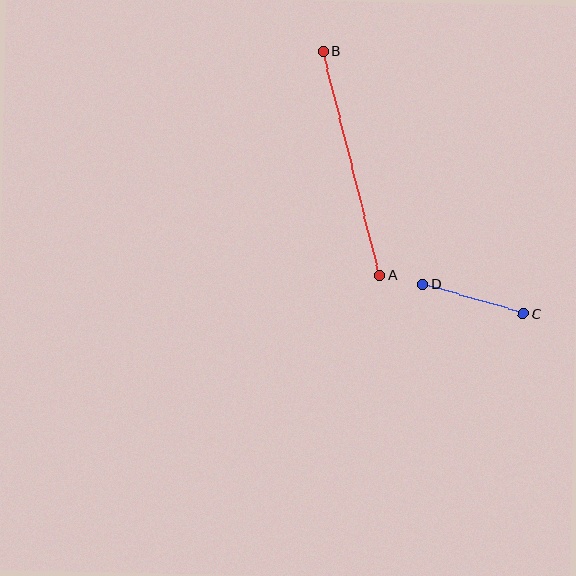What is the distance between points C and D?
The distance is approximately 105 pixels.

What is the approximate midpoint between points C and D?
The midpoint is at approximately (473, 299) pixels.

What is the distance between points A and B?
The distance is approximately 232 pixels.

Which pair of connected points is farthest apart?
Points A and B are farthest apart.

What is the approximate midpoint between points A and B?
The midpoint is at approximately (351, 163) pixels.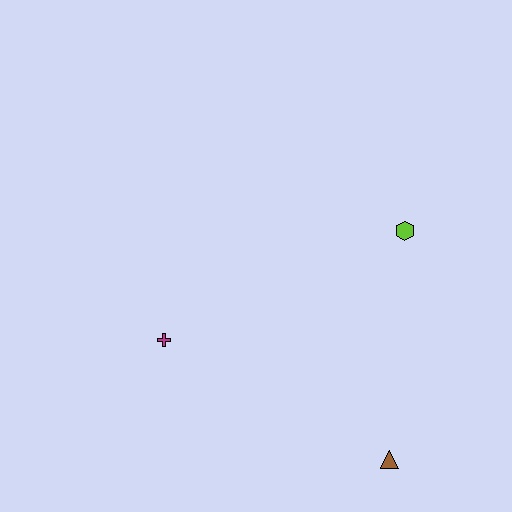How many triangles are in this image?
There is 1 triangle.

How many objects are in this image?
There are 3 objects.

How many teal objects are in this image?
There are no teal objects.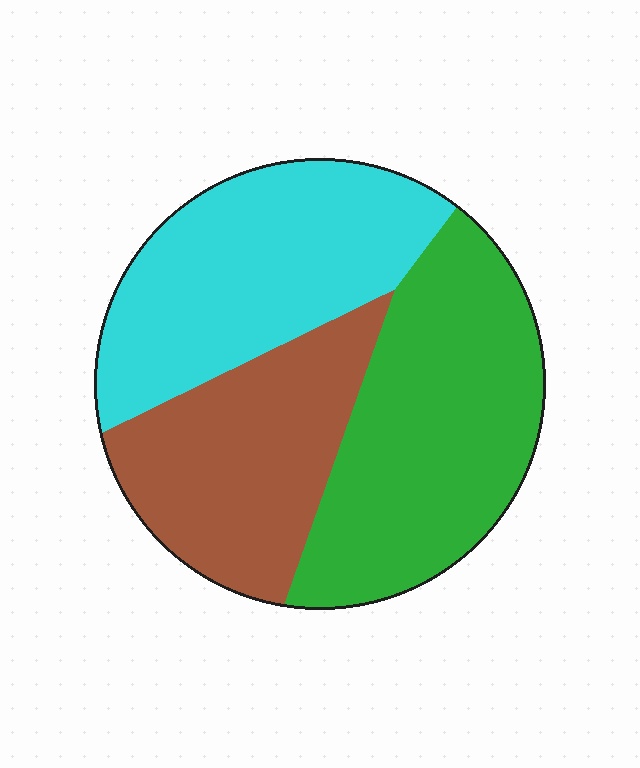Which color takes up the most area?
Green, at roughly 40%.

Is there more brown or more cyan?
Cyan.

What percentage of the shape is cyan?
Cyan takes up about one third (1/3) of the shape.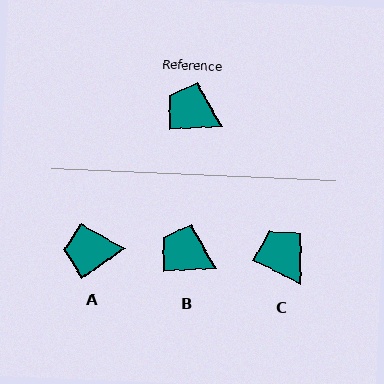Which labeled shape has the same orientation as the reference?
B.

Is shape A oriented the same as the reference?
No, it is off by about 31 degrees.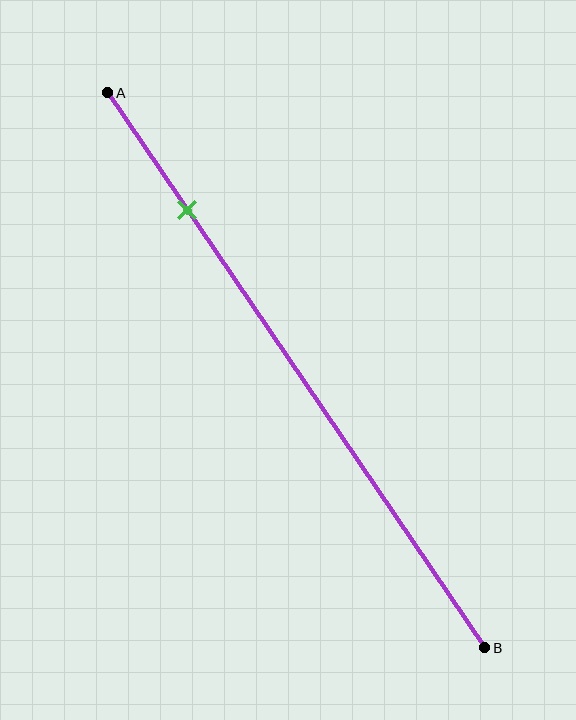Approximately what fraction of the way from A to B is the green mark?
The green mark is approximately 20% of the way from A to B.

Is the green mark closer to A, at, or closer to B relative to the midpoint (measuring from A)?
The green mark is closer to point A than the midpoint of segment AB.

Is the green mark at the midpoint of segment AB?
No, the mark is at about 20% from A, not at the 50% midpoint.